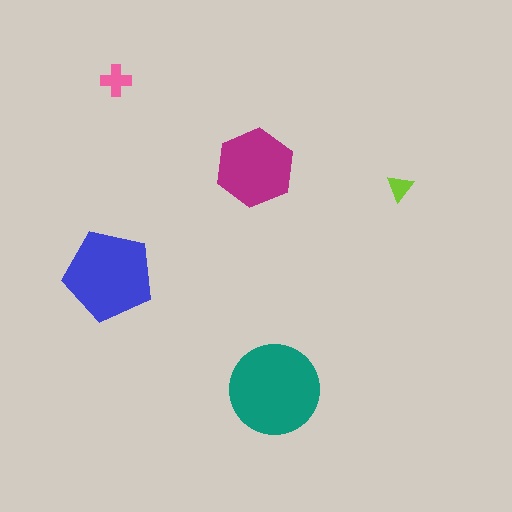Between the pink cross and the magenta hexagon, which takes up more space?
The magenta hexagon.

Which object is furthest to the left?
The blue pentagon is leftmost.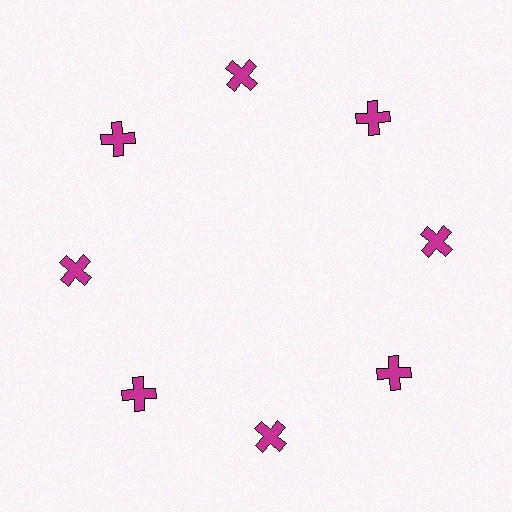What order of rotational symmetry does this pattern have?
This pattern has 8-fold rotational symmetry.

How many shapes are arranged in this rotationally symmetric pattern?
There are 8 shapes, arranged in 8 groups of 1.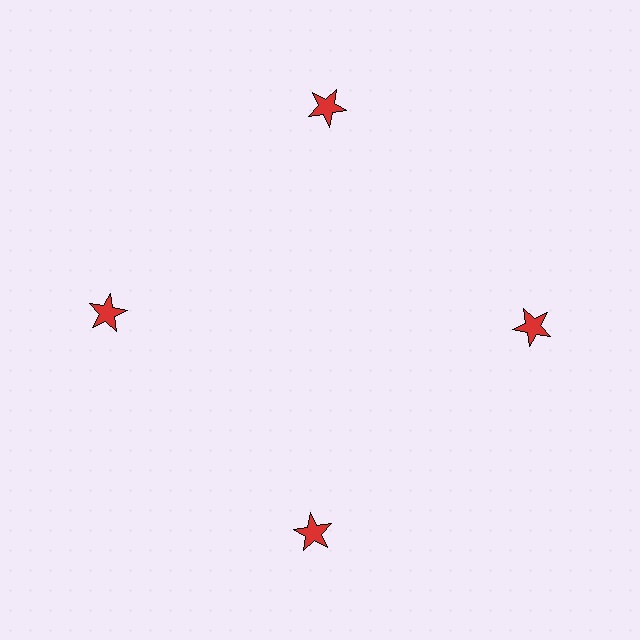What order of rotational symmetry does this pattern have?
This pattern has 4-fold rotational symmetry.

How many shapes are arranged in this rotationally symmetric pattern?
There are 4 shapes, arranged in 4 groups of 1.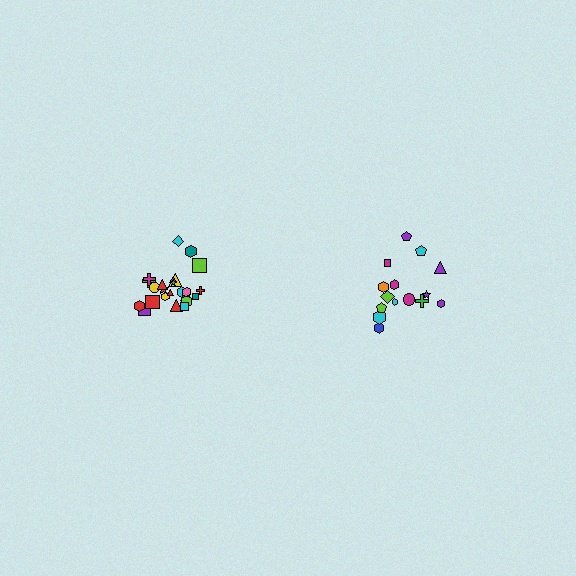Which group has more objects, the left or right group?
The left group.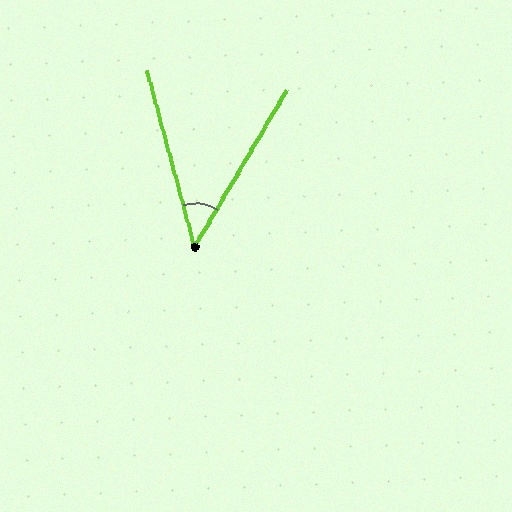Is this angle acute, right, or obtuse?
It is acute.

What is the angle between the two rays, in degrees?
Approximately 46 degrees.